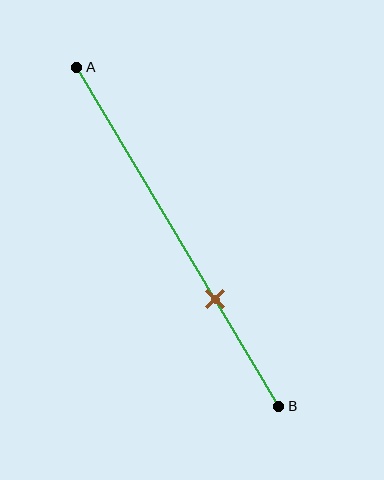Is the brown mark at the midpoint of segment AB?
No, the mark is at about 70% from A, not at the 50% midpoint.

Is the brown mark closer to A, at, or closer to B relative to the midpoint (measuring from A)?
The brown mark is closer to point B than the midpoint of segment AB.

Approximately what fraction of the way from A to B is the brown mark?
The brown mark is approximately 70% of the way from A to B.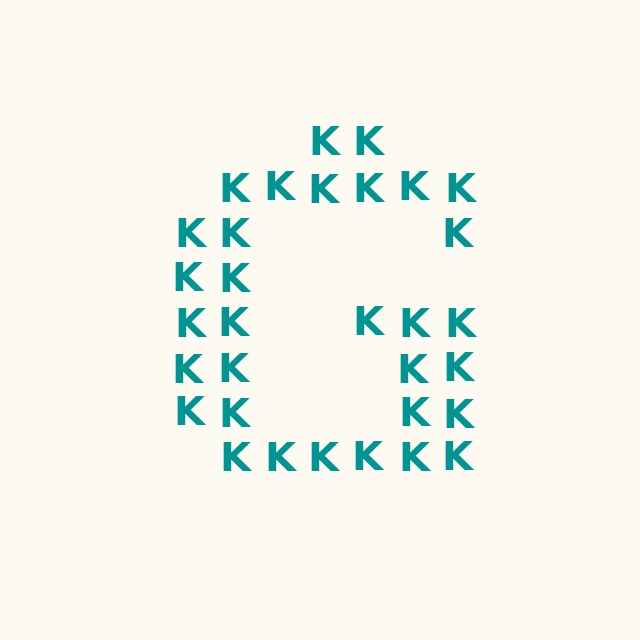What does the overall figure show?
The overall figure shows the letter G.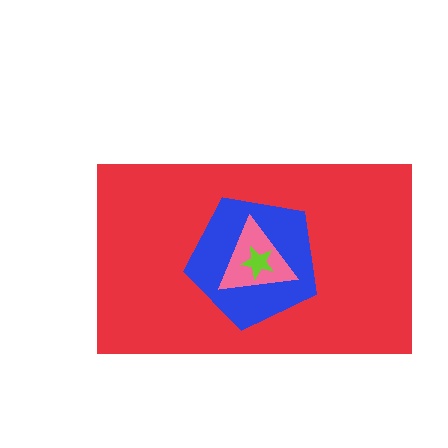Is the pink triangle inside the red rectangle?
Yes.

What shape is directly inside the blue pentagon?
The pink triangle.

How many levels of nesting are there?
4.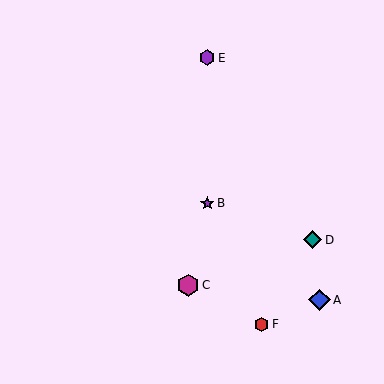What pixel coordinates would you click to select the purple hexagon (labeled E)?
Click at (207, 58) to select the purple hexagon E.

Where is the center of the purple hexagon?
The center of the purple hexagon is at (207, 58).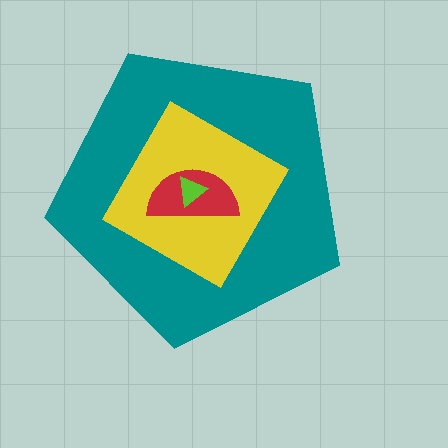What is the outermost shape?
The teal pentagon.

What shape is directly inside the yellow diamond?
The red semicircle.